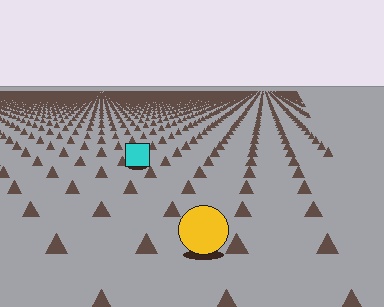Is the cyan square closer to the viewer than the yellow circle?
No. The yellow circle is closer — you can tell from the texture gradient: the ground texture is coarser near it.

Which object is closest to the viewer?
The yellow circle is closest. The texture marks near it are larger and more spread out.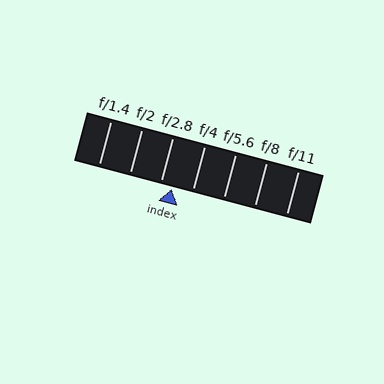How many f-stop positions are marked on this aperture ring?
There are 7 f-stop positions marked.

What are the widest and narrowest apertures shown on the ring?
The widest aperture shown is f/1.4 and the narrowest is f/11.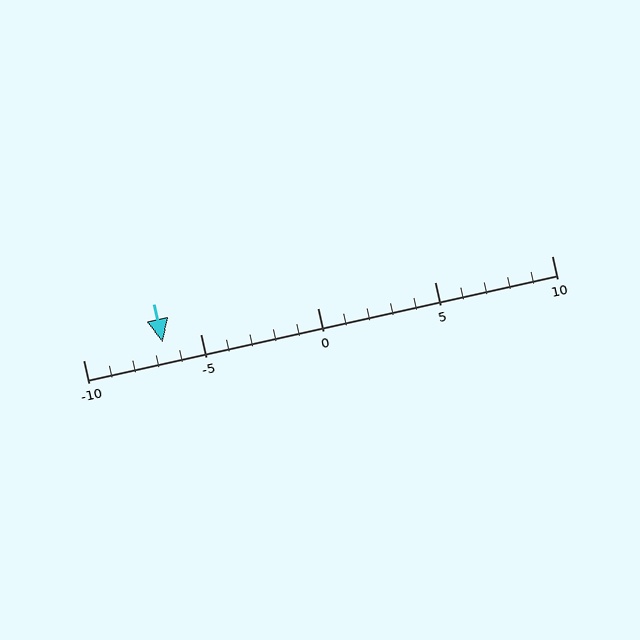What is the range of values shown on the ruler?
The ruler shows values from -10 to 10.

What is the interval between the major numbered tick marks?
The major tick marks are spaced 5 units apart.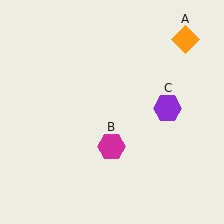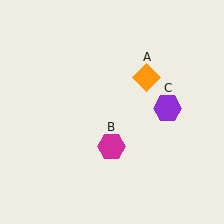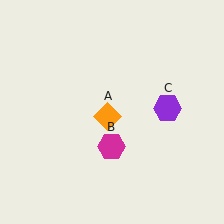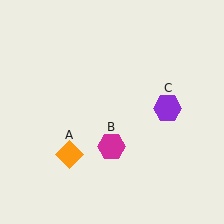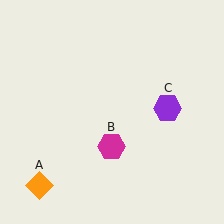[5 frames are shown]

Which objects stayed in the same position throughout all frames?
Magenta hexagon (object B) and purple hexagon (object C) remained stationary.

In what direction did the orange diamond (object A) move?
The orange diamond (object A) moved down and to the left.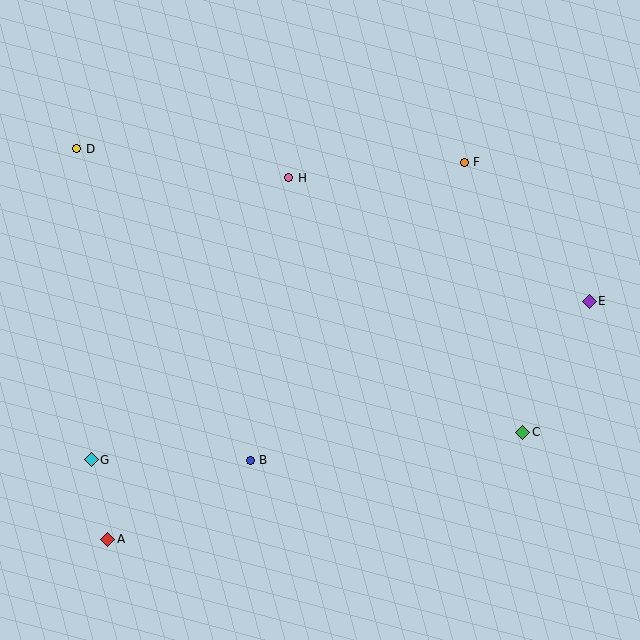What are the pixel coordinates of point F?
Point F is at (464, 162).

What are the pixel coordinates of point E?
Point E is at (589, 301).